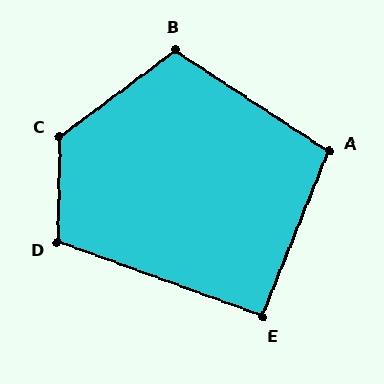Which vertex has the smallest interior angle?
E, at approximately 92 degrees.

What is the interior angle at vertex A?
Approximately 101 degrees (obtuse).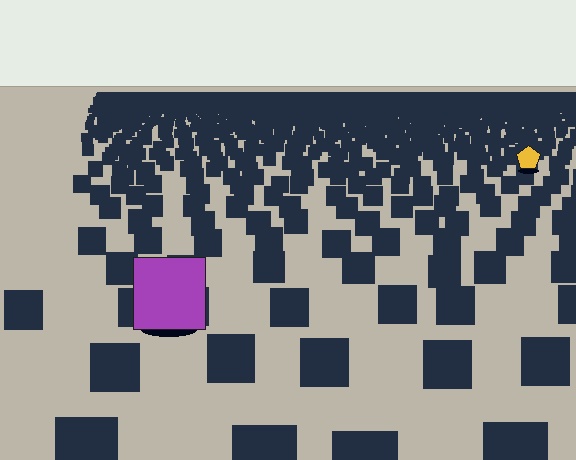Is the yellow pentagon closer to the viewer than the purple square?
No. The purple square is closer — you can tell from the texture gradient: the ground texture is coarser near it.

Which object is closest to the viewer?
The purple square is closest. The texture marks near it are larger and more spread out.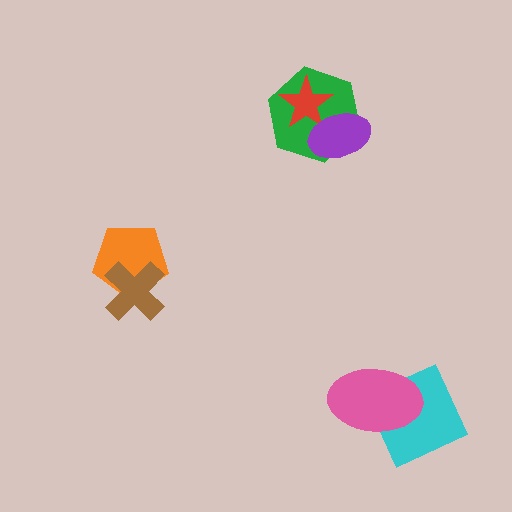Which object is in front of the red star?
The purple ellipse is in front of the red star.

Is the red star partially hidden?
Yes, it is partially covered by another shape.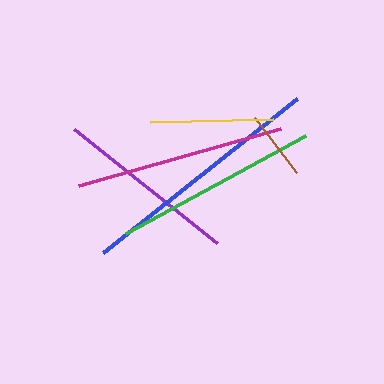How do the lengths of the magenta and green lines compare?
The magenta and green lines are approximately the same length.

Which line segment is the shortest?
The brown line is the shortest at approximately 70 pixels.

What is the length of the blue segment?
The blue segment is approximately 247 pixels long.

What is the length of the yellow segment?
The yellow segment is approximately 123 pixels long.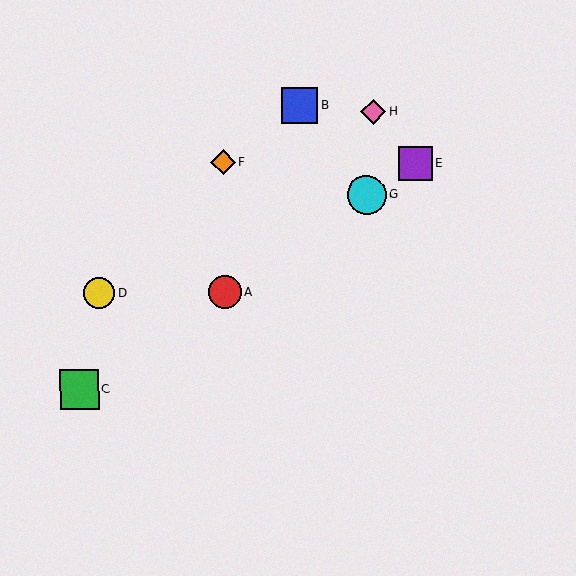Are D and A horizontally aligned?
Yes, both are at y≈293.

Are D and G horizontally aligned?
No, D is at y≈293 and G is at y≈194.